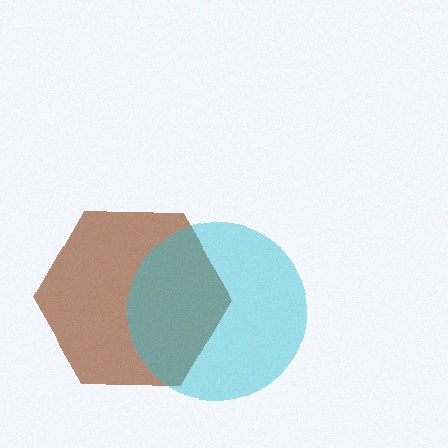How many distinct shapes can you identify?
There are 2 distinct shapes: a brown hexagon, a cyan circle.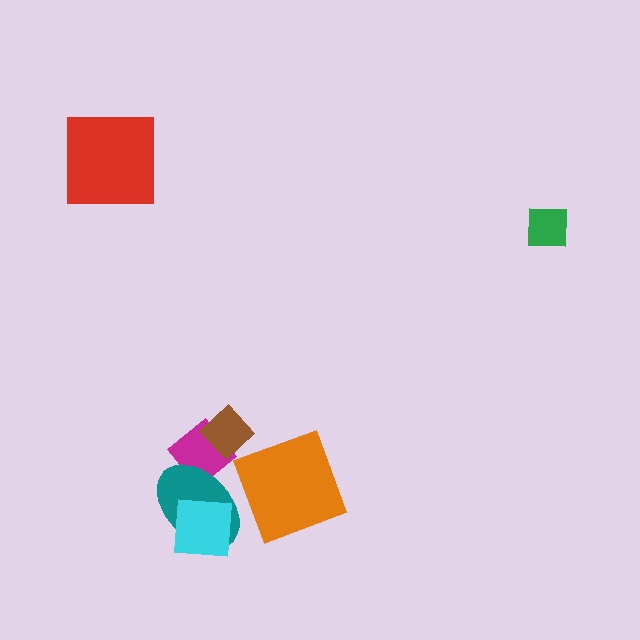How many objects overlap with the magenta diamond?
2 objects overlap with the magenta diamond.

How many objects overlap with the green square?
0 objects overlap with the green square.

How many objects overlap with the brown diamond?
1 object overlaps with the brown diamond.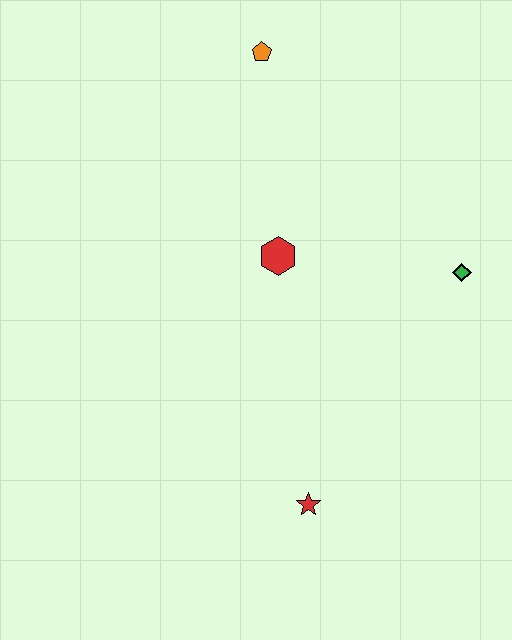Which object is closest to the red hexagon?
The green diamond is closest to the red hexagon.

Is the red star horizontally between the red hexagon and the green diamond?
Yes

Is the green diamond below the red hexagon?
Yes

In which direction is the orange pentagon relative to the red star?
The orange pentagon is above the red star.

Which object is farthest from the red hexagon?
The red star is farthest from the red hexagon.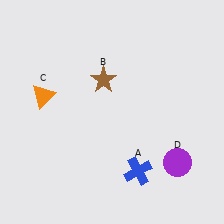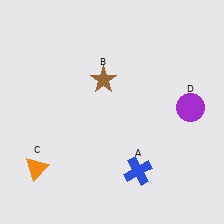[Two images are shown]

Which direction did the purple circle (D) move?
The purple circle (D) moved up.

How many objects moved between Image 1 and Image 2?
2 objects moved between the two images.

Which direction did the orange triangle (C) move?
The orange triangle (C) moved down.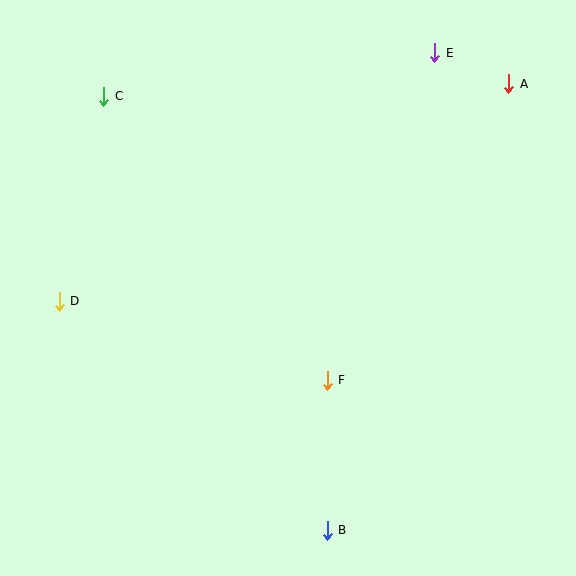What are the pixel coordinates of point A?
Point A is at (509, 84).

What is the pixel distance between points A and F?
The distance between A and F is 348 pixels.